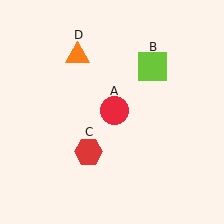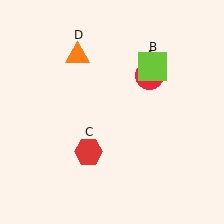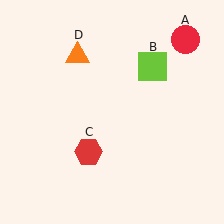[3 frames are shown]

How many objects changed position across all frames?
1 object changed position: red circle (object A).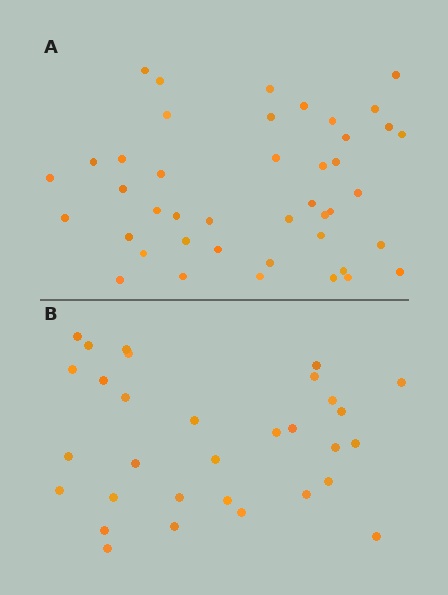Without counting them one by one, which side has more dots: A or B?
Region A (the top region) has more dots.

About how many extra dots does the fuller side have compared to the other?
Region A has roughly 12 or so more dots than region B.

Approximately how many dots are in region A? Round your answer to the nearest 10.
About 40 dots. (The exact count is 43, which rounds to 40.)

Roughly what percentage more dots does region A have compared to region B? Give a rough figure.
About 40% more.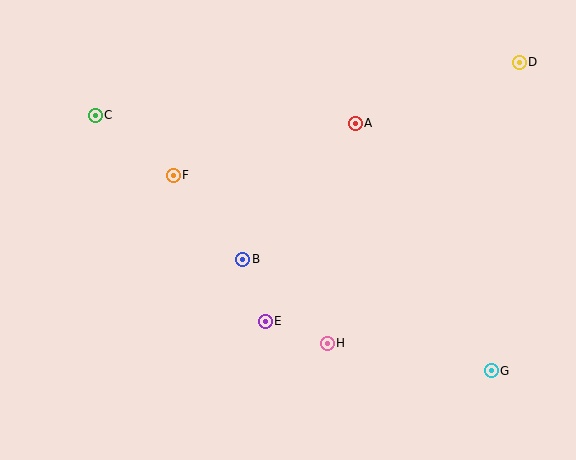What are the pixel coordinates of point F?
Point F is at (173, 175).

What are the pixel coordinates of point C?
Point C is at (95, 115).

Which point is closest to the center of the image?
Point B at (243, 259) is closest to the center.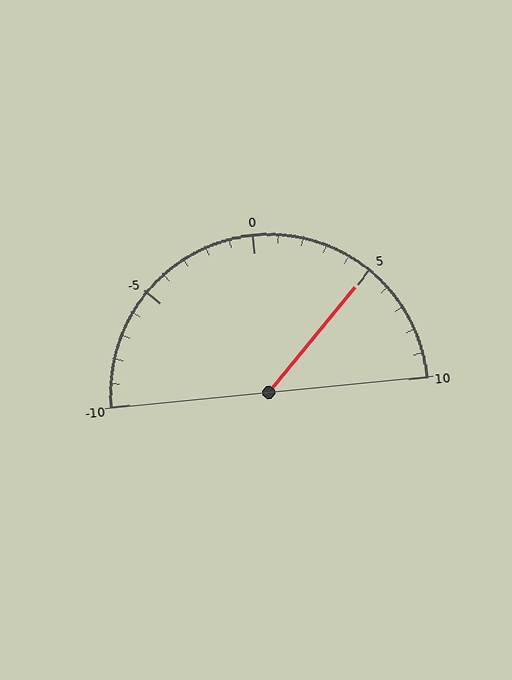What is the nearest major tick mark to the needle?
The nearest major tick mark is 5.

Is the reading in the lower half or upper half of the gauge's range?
The reading is in the upper half of the range (-10 to 10).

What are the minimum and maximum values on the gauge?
The gauge ranges from -10 to 10.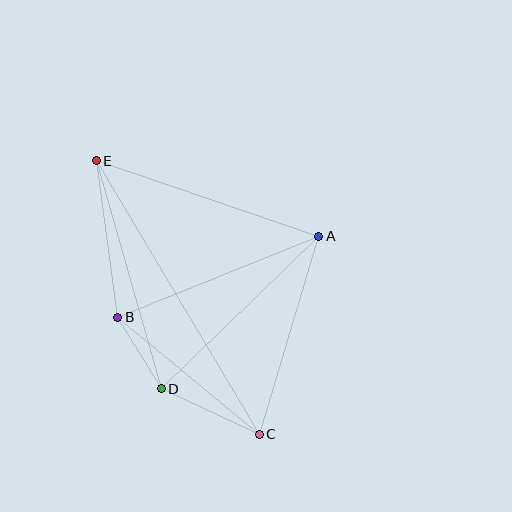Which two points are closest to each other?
Points B and D are closest to each other.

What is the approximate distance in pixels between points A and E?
The distance between A and E is approximately 235 pixels.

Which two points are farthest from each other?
Points C and E are farthest from each other.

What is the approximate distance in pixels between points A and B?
The distance between A and B is approximately 217 pixels.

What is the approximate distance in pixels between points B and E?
The distance between B and E is approximately 158 pixels.